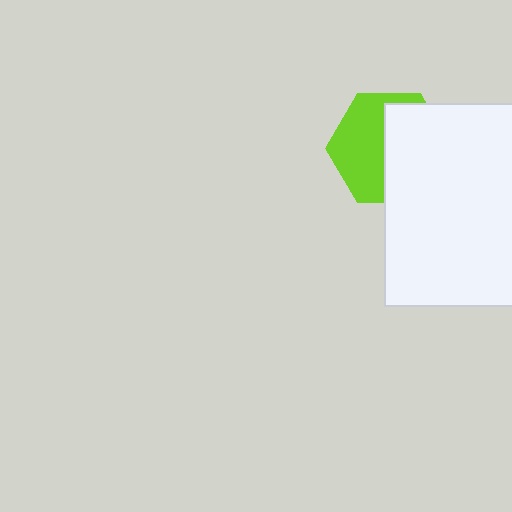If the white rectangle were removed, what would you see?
You would see the complete lime hexagon.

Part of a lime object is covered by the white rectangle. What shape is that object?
It is a hexagon.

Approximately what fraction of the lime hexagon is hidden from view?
Roughly 52% of the lime hexagon is hidden behind the white rectangle.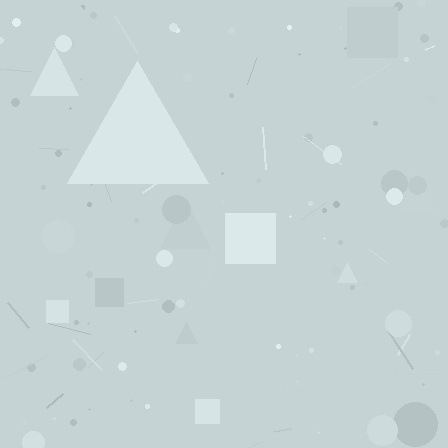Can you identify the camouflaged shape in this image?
The camouflaged shape is a triangle.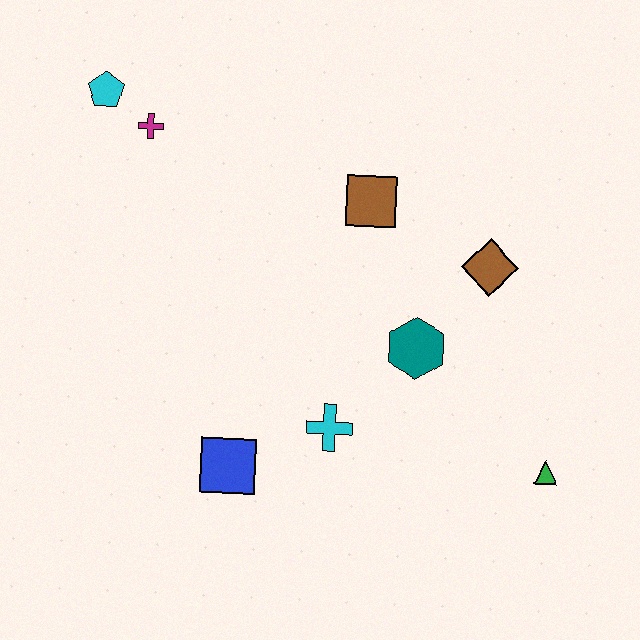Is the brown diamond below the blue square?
No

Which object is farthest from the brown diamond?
The cyan pentagon is farthest from the brown diamond.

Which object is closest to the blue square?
The cyan cross is closest to the blue square.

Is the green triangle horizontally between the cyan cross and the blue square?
No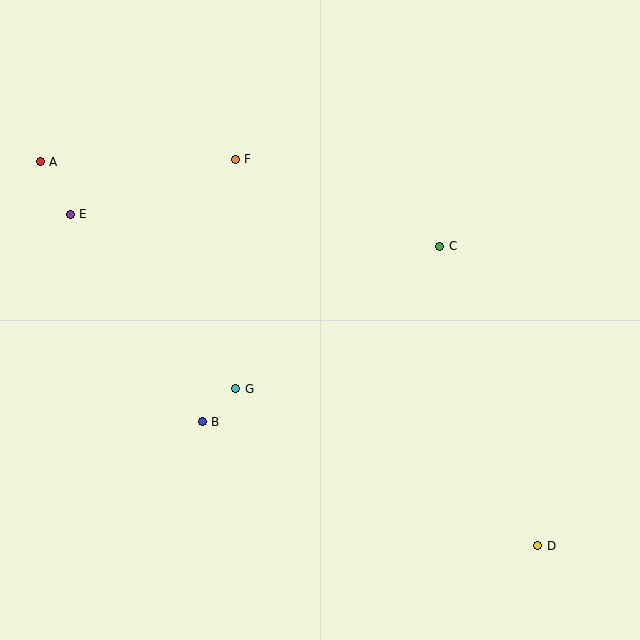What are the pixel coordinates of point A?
Point A is at (40, 162).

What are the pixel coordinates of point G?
Point G is at (236, 389).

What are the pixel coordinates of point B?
Point B is at (202, 422).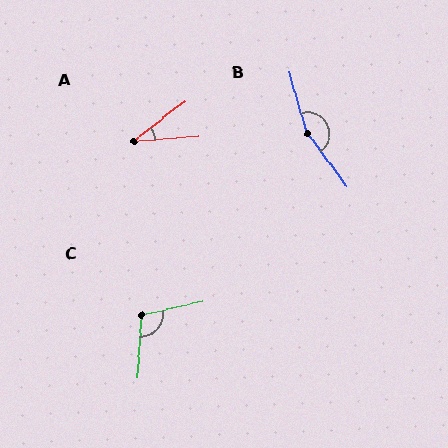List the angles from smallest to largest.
A (34°), C (107°), B (159°).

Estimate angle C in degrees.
Approximately 107 degrees.